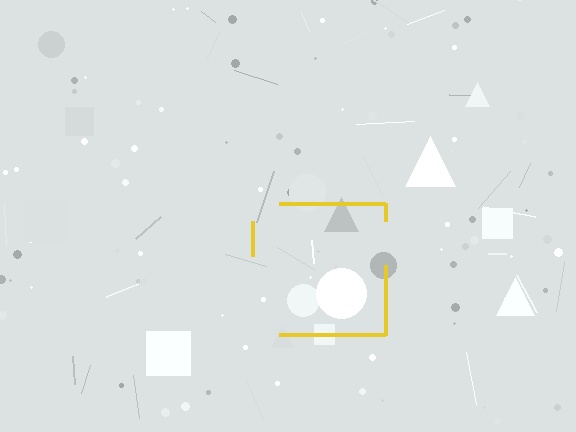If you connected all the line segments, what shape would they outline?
They would outline a square.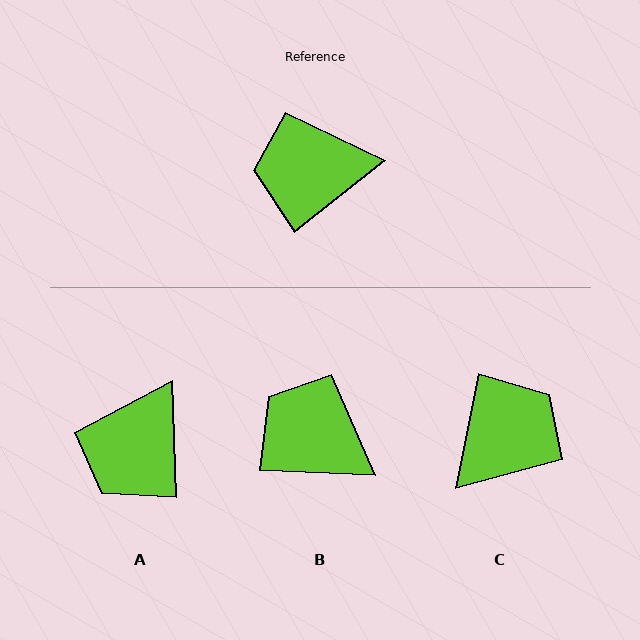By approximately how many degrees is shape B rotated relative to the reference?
Approximately 41 degrees clockwise.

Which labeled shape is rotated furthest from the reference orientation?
C, about 140 degrees away.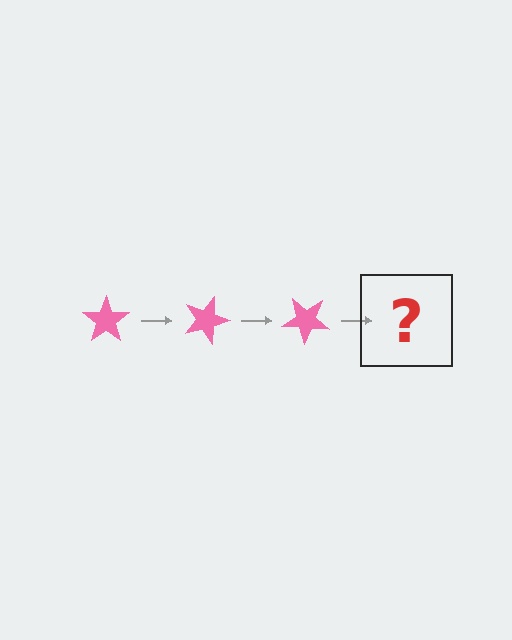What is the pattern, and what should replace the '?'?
The pattern is that the star rotates 20 degrees each step. The '?' should be a pink star rotated 60 degrees.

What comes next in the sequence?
The next element should be a pink star rotated 60 degrees.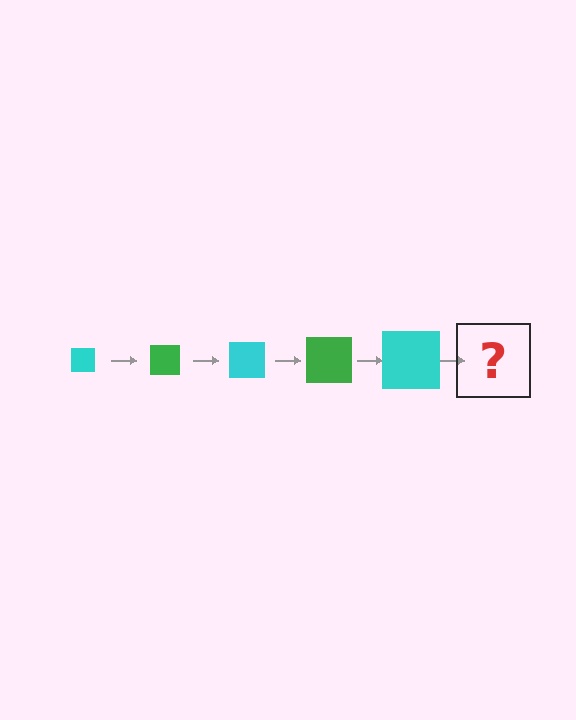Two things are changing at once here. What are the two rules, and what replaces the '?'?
The two rules are that the square grows larger each step and the color cycles through cyan and green. The '?' should be a green square, larger than the previous one.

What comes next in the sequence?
The next element should be a green square, larger than the previous one.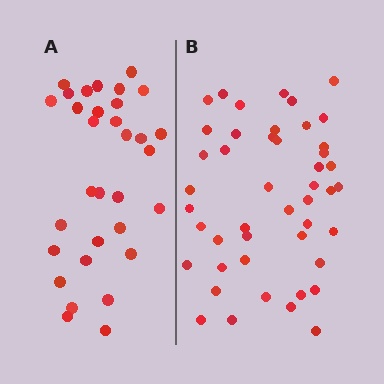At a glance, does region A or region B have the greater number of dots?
Region B (the right region) has more dots.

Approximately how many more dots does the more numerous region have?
Region B has approximately 15 more dots than region A.